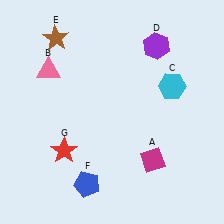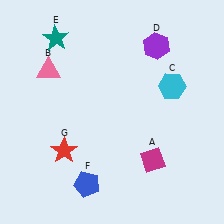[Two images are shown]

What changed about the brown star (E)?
In Image 1, E is brown. In Image 2, it changed to teal.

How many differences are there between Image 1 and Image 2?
There is 1 difference between the two images.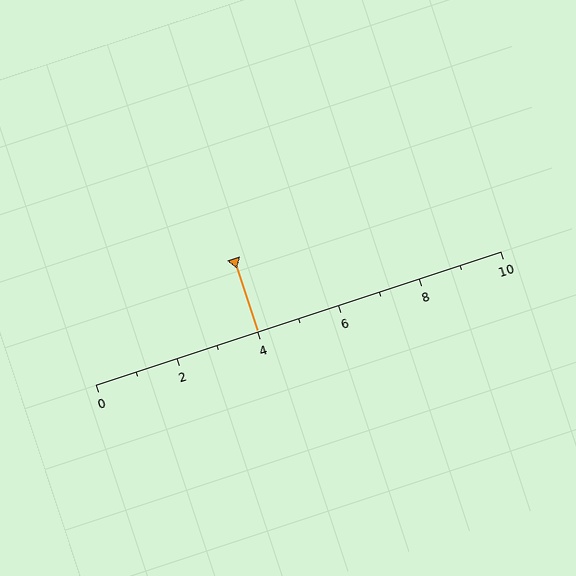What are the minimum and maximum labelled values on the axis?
The axis runs from 0 to 10.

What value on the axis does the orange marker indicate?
The marker indicates approximately 4.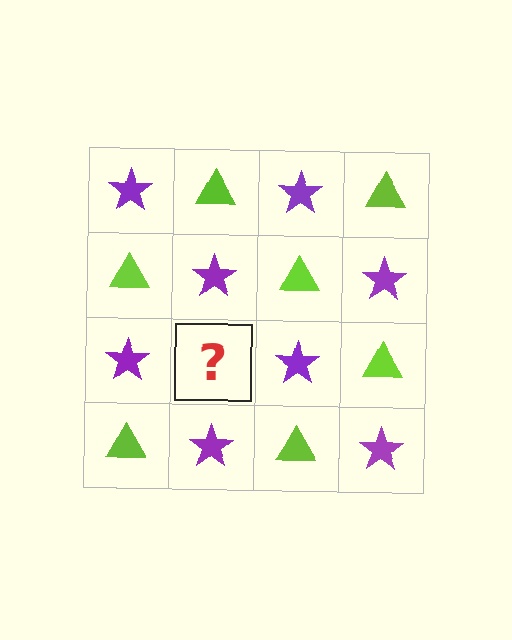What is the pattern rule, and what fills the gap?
The rule is that it alternates purple star and lime triangle in a checkerboard pattern. The gap should be filled with a lime triangle.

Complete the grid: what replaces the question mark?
The question mark should be replaced with a lime triangle.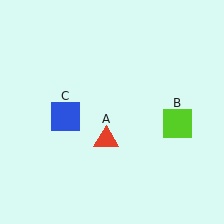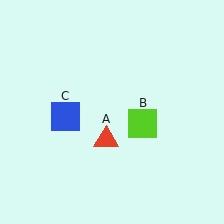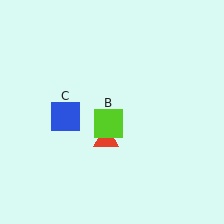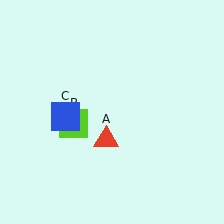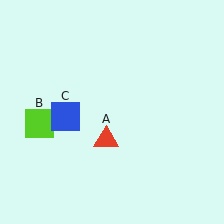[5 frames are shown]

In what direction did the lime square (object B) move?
The lime square (object B) moved left.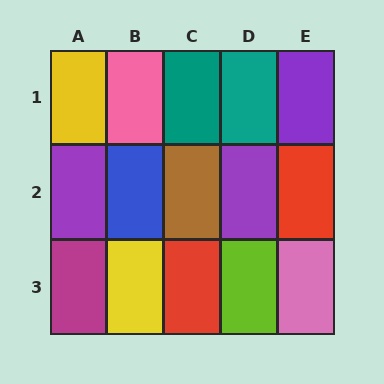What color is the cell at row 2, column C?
Brown.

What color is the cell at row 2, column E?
Red.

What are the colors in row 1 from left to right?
Yellow, pink, teal, teal, purple.